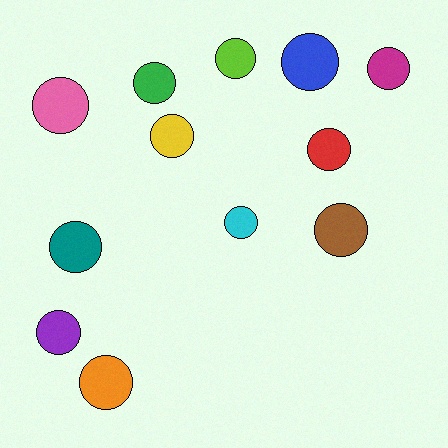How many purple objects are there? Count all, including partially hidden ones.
There is 1 purple object.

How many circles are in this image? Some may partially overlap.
There are 12 circles.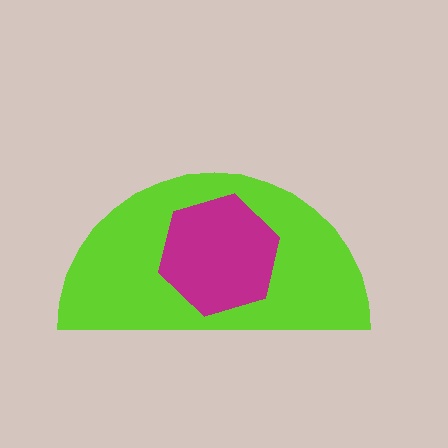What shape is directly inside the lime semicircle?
The magenta hexagon.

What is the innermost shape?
The magenta hexagon.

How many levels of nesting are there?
2.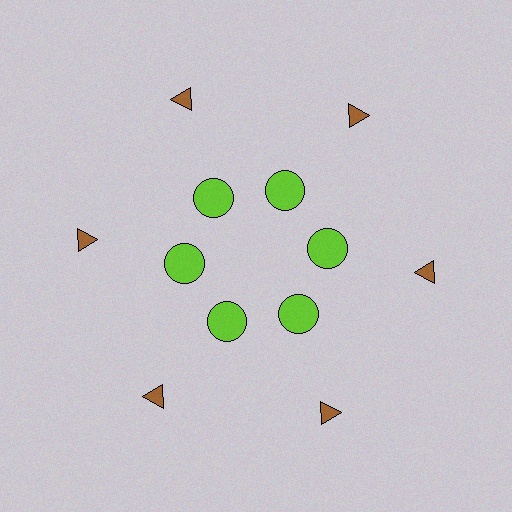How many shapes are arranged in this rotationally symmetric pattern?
There are 12 shapes, arranged in 6 groups of 2.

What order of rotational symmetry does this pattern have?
This pattern has 6-fold rotational symmetry.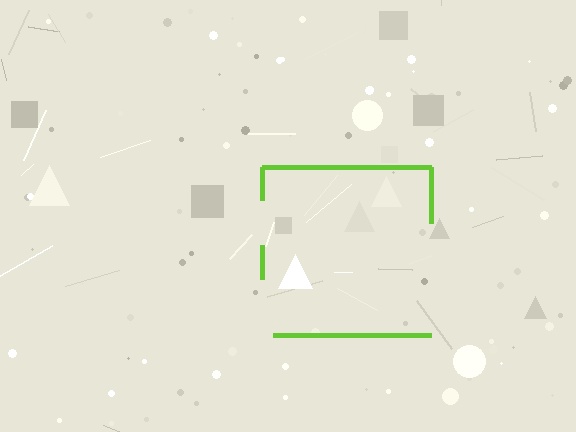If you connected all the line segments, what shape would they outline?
They would outline a square.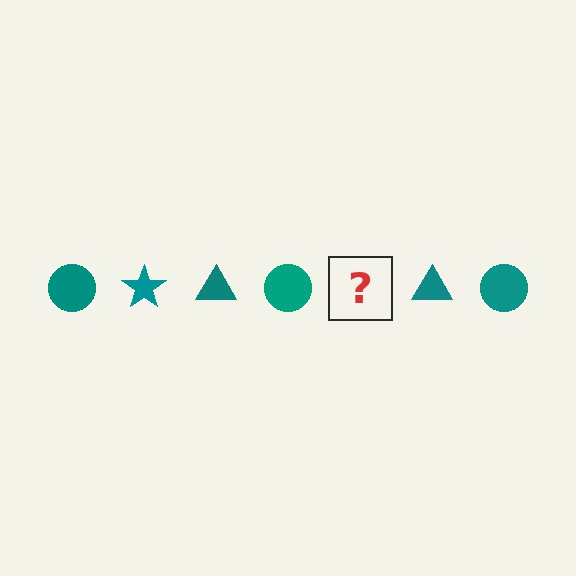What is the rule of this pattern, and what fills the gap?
The rule is that the pattern cycles through circle, star, triangle shapes in teal. The gap should be filled with a teal star.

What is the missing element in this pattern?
The missing element is a teal star.